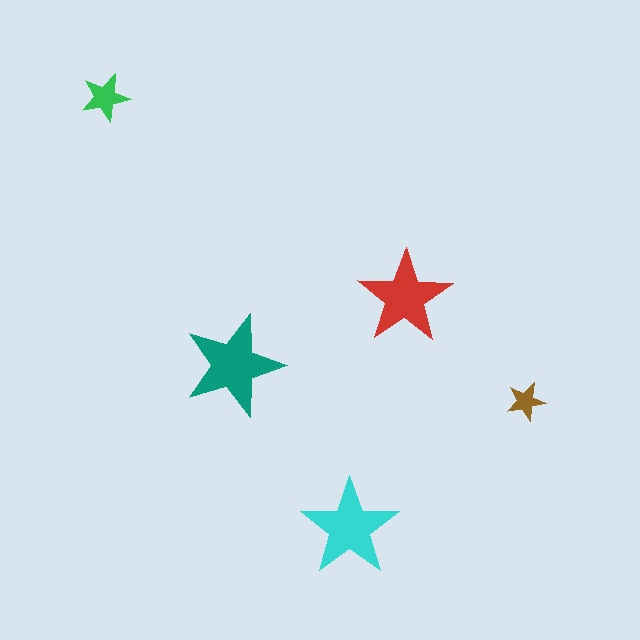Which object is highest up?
The green star is topmost.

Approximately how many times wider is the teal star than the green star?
About 2 times wider.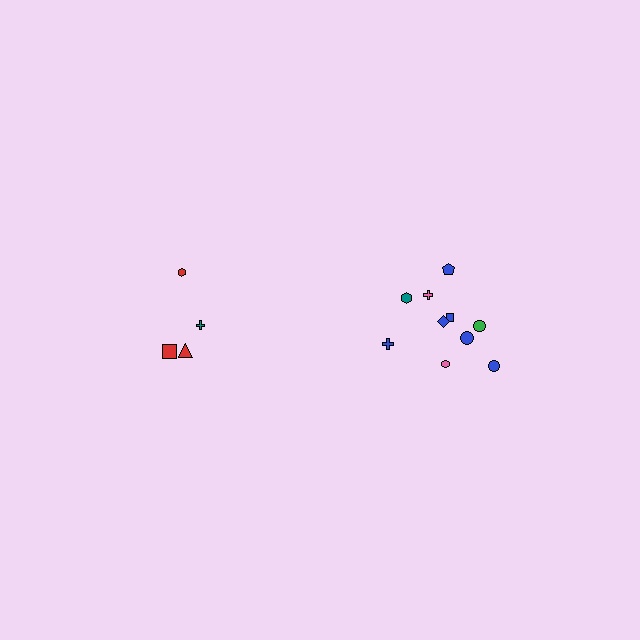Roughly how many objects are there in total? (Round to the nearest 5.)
Roughly 15 objects in total.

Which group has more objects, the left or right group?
The right group.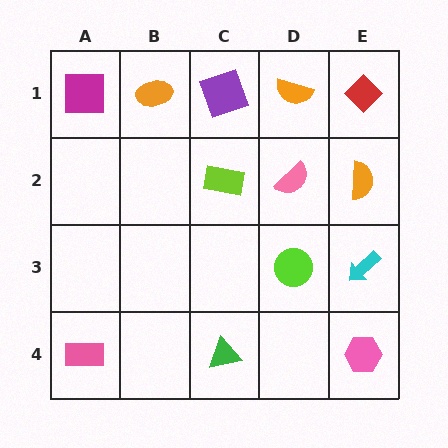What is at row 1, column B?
An orange ellipse.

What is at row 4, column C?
A green triangle.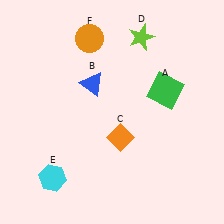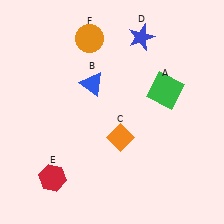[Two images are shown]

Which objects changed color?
D changed from lime to blue. E changed from cyan to red.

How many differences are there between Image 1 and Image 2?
There are 2 differences between the two images.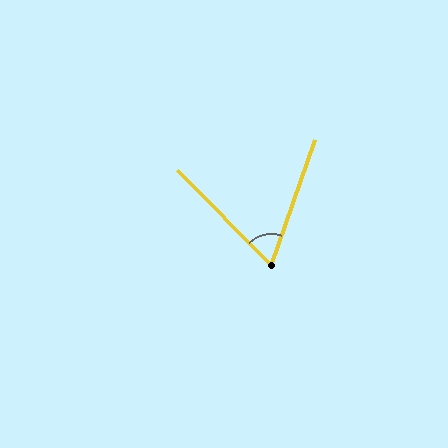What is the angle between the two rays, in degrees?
Approximately 64 degrees.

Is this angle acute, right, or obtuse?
It is acute.